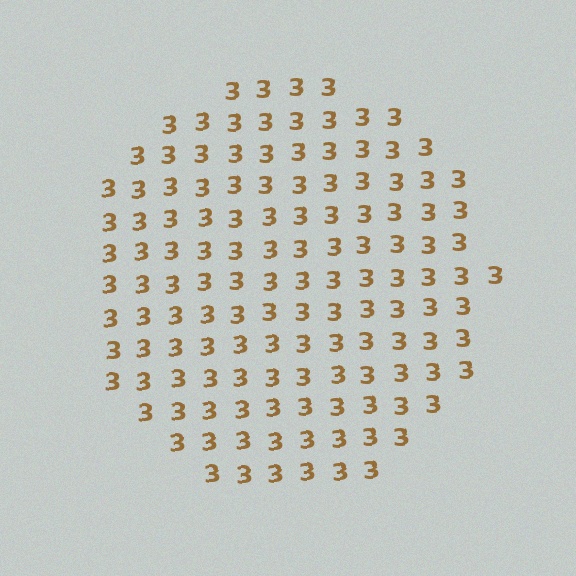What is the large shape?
The large shape is a circle.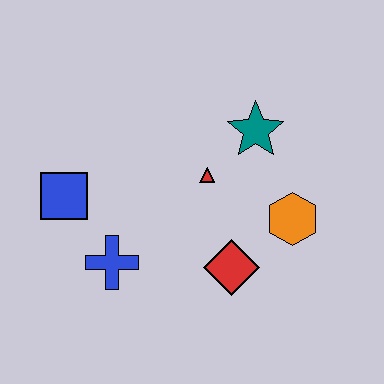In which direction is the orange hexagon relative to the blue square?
The orange hexagon is to the right of the blue square.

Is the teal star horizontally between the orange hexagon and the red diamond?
Yes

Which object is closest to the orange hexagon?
The red diamond is closest to the orange hexagon.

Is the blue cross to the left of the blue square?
No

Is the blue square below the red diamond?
No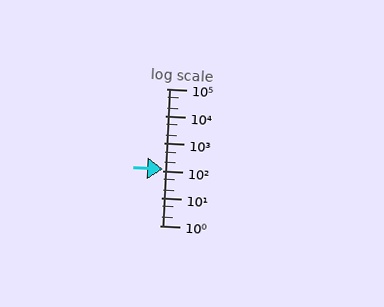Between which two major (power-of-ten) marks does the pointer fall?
The pointer is between 100 and 1000.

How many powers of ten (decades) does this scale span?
The scale spans 5 decades, from 1 to 100000.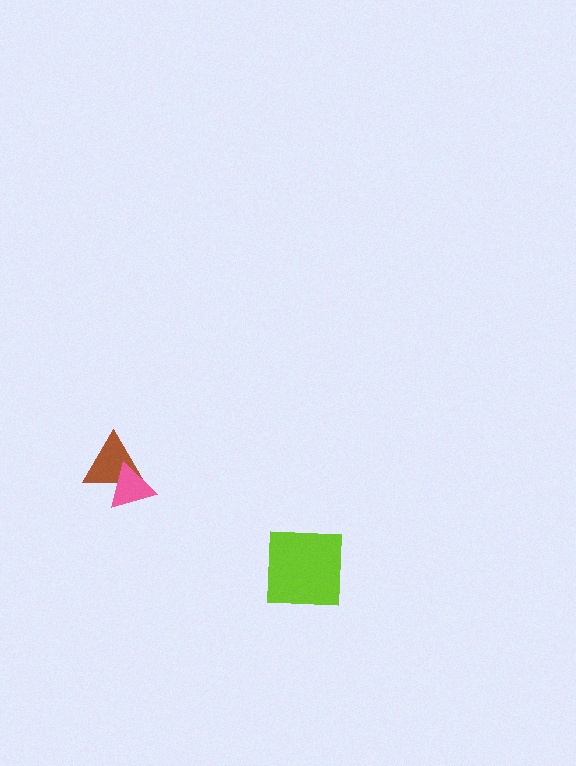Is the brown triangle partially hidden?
Yes, it is partially covered by another shape.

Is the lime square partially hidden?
No, no other shape covers it.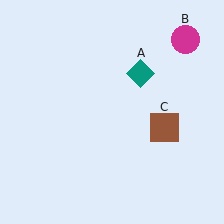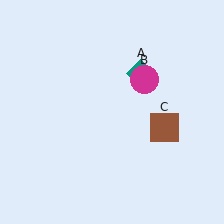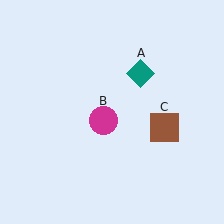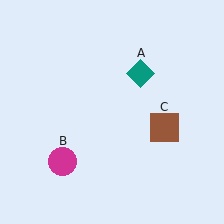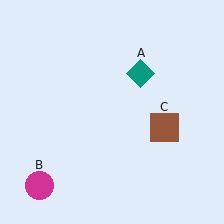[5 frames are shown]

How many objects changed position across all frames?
1 object changed position: magenta circle (object B).